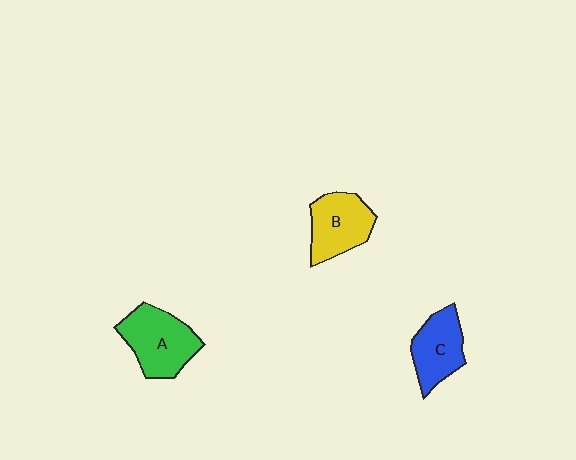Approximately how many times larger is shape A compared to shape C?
Approximately 1.3 times.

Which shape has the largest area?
Shape A (green).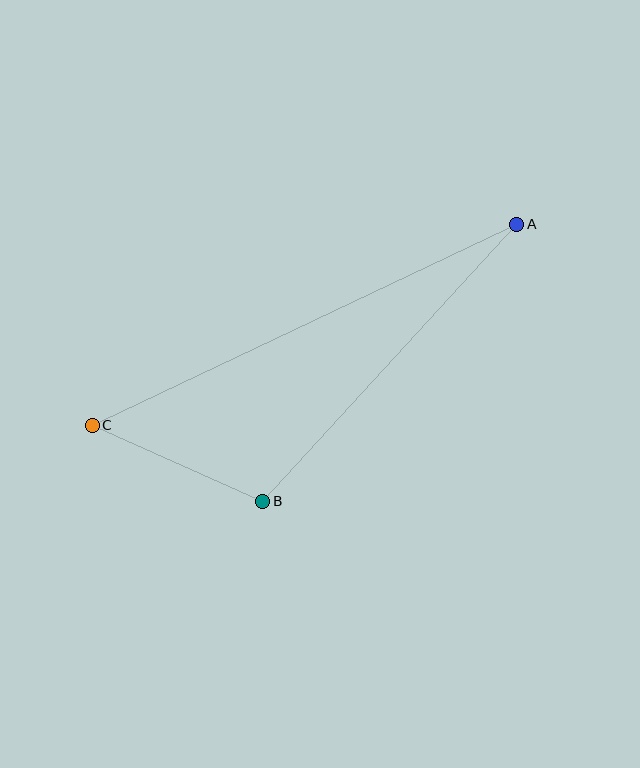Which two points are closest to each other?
Points B and C are closest to each other.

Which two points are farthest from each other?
Points A and C are farthest from each other.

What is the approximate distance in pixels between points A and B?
The distance between A and B is approximately 376 pixels.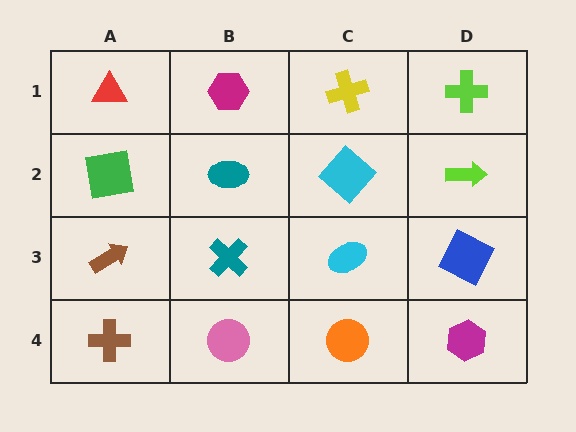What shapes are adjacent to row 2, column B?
A magenta hexagon (row 1, column B), a teal cross (row 3, column B), a green square (row 2, column A), a cyan diamond (row 2, column C).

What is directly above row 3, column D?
A lime arrow.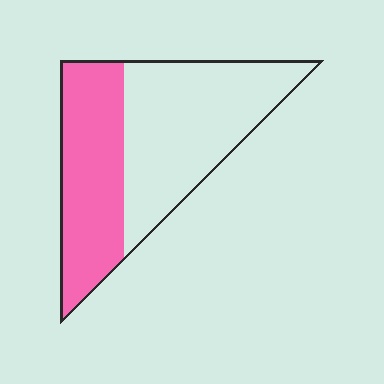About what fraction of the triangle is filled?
About two fifths (2/5).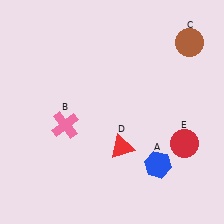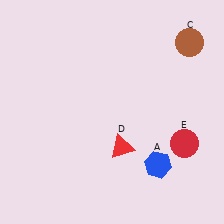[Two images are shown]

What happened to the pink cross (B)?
The pink cross (B) was removed in Image 2. It was in the bottom-left area of Image 1.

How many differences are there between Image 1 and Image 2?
There is 1 difference between the two images.